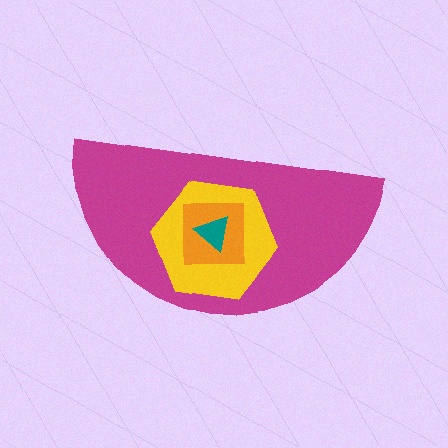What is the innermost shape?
The teal triangle.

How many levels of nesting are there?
4.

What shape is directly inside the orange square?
The teal triangle.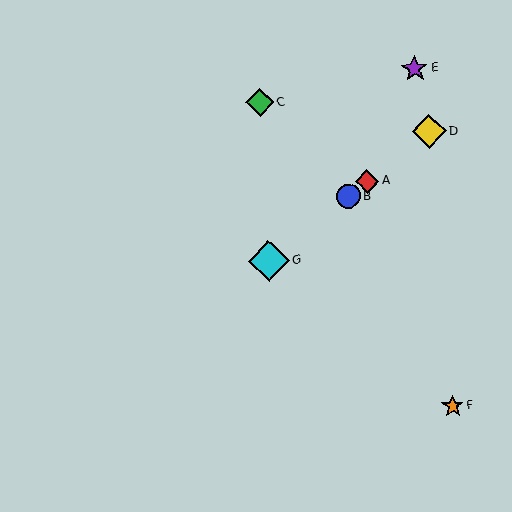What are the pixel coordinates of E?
Object E is at (415, 69).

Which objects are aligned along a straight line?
Objects A, B, D, G are aligned along a straight line.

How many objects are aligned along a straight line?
4 objects (A, B, D, G) are aligned along a straight line.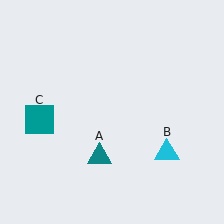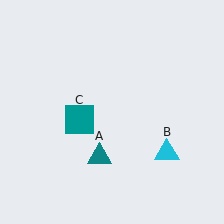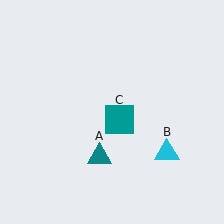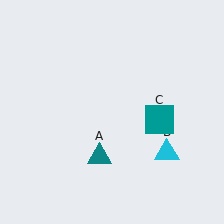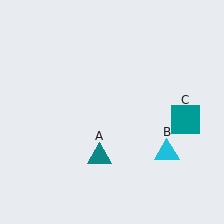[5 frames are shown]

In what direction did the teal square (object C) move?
The teal square (object C) moved right.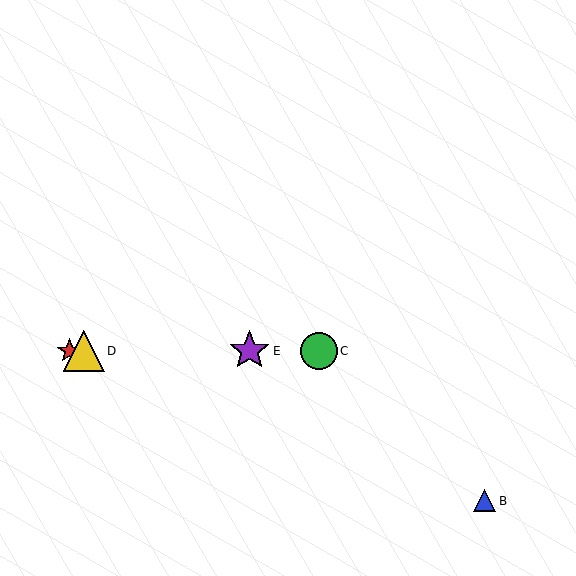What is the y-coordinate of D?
Object D is at y≈351.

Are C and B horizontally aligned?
No, C is at y≈351 and B is at y≈501.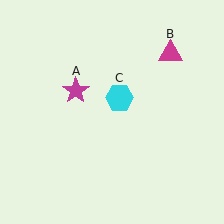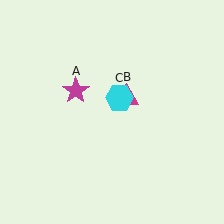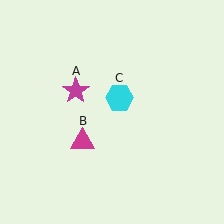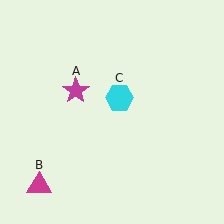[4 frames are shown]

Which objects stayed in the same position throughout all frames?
Magenta star (object A) and cyan hexagon (object C) remained stationary.